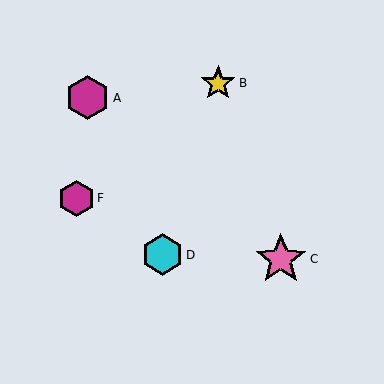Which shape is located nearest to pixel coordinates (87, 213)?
The magenta hexagon (labeled F) at (76, 198) is nearest to that location.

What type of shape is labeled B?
Shape B is a yellow star.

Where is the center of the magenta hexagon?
The center of the magenta hexagon is at (76, 198).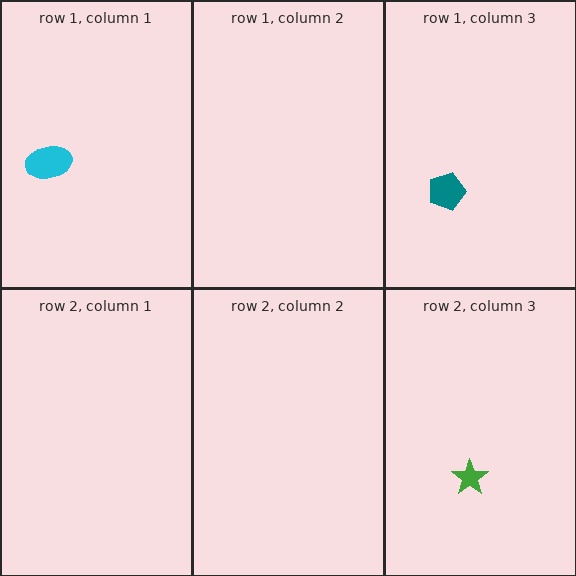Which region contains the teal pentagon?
The row 1, column 3 region.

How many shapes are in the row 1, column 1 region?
1.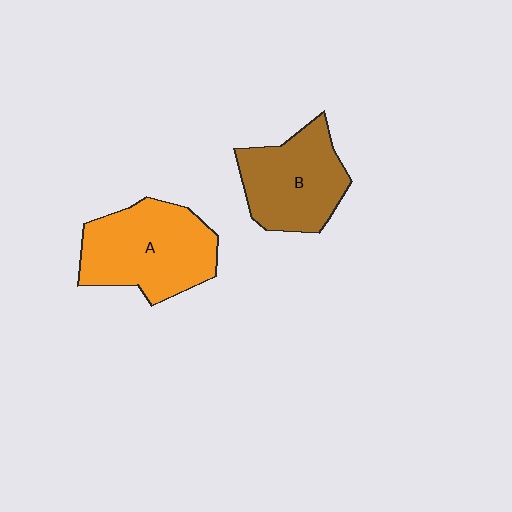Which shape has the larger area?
Shape A (orange).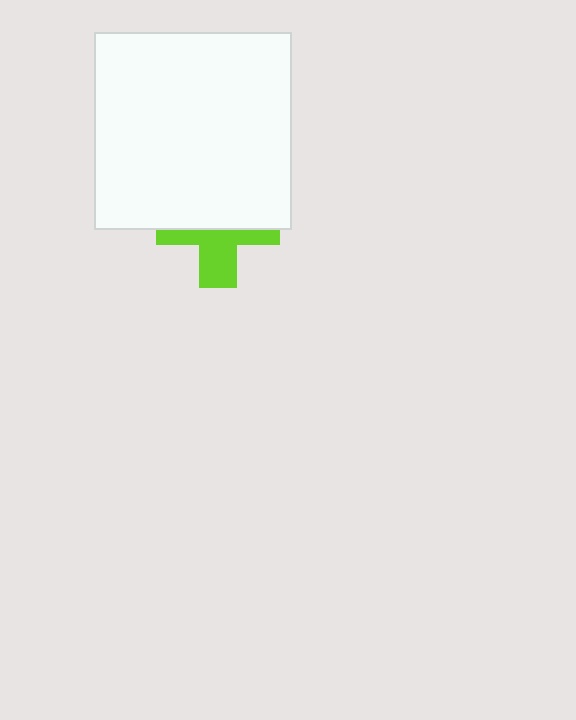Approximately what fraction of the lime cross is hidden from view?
Roughly 55% of the lime cross is hidden behind the white square.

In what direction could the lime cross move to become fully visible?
The lime cross could move down. That would shift it out from behind the white square entirely.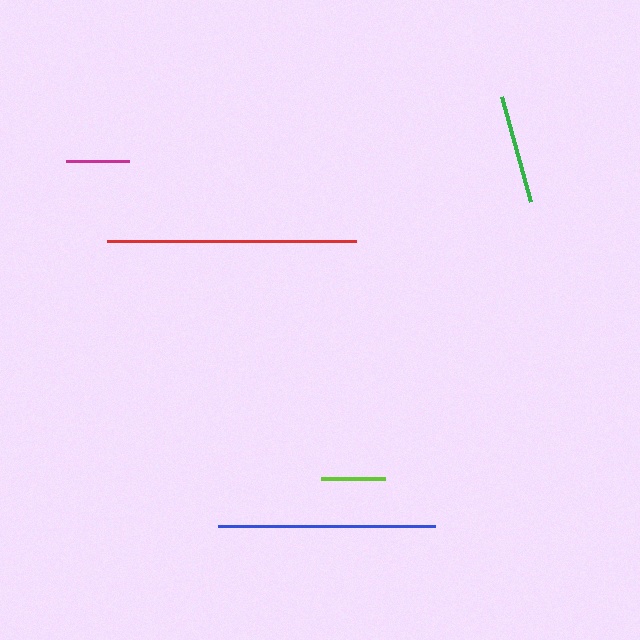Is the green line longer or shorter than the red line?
The red line is longer than the green line.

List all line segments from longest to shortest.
From longest to shortest: red, blue, green, lime, magenta.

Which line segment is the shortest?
The magenta line is the shortest at approximately 64 pixels.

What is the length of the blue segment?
The blue segment is approximately 217 pixels long.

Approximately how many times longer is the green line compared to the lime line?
The green line is approximately 1.7 times the length of the lime line.